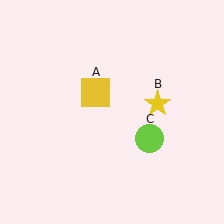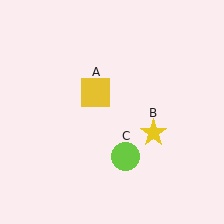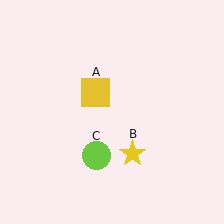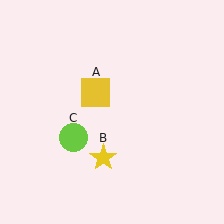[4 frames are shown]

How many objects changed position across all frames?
2 objects changed position: yellow star (object B), lime circle (object C).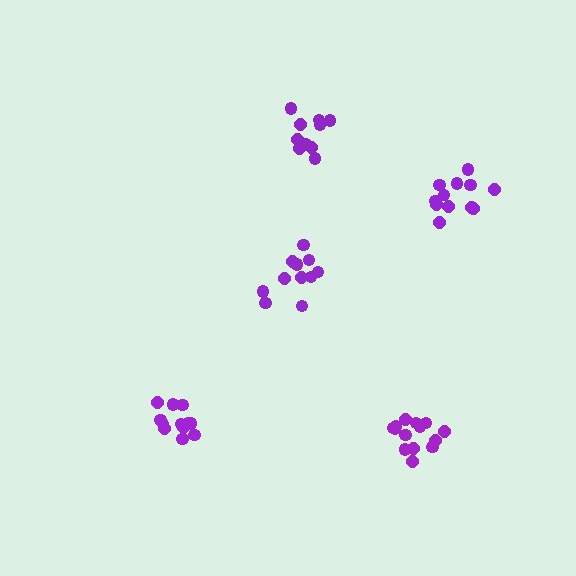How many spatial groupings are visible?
There are 5 spatial groupings.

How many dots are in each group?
Group 1: 10 dots, Group 2: 11 dots, Group 3: 12 dots, Group 4: 14 dots, Group 5: 12 dots (59 total).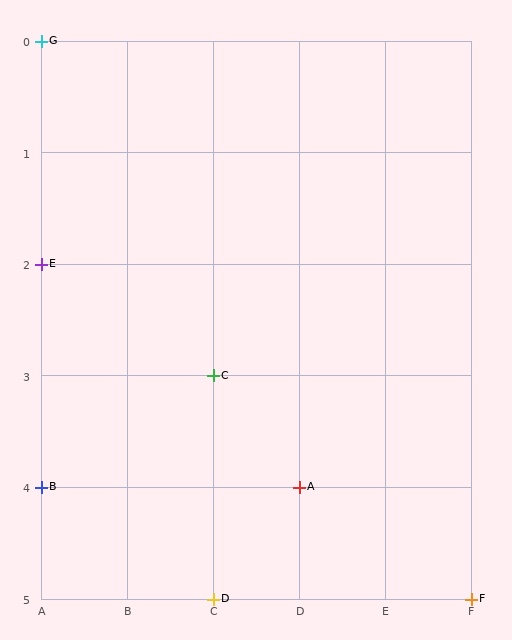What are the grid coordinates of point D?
Point D is at grid coordinates (C, 5).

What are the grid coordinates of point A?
Point A is at grid coordinates (D, 4).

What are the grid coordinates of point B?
Point B is at grid coordinates (A, 4).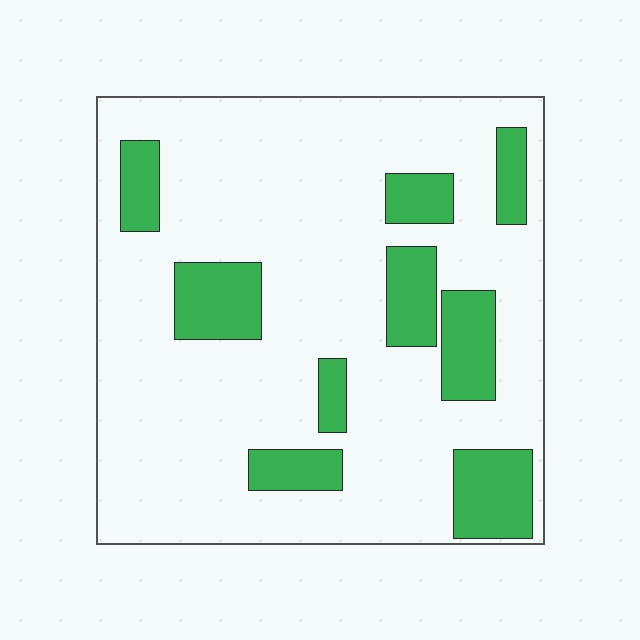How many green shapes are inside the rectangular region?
9.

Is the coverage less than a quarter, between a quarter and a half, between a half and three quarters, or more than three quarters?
Less than a quarter.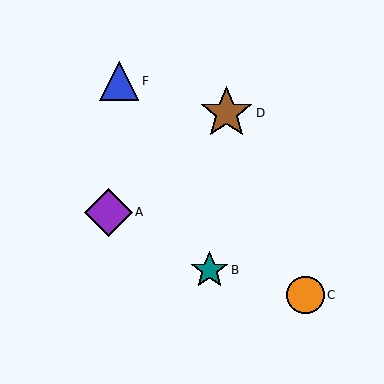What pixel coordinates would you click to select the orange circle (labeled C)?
Click at (305, 295) to select the orange circle C.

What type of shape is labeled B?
Shape B is a teal star.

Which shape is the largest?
The brown star (labeled D) is the largest.